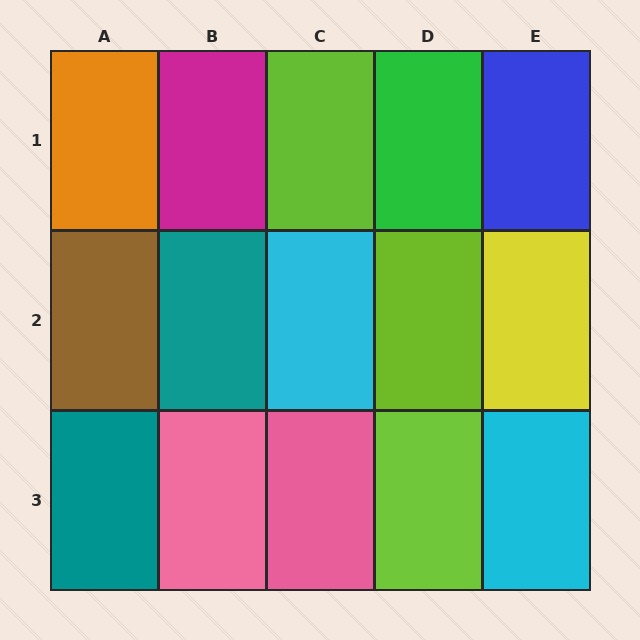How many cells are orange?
1 cell is orange.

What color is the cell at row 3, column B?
Pink.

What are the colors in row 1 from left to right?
Orange, magenta, lime, green, blue.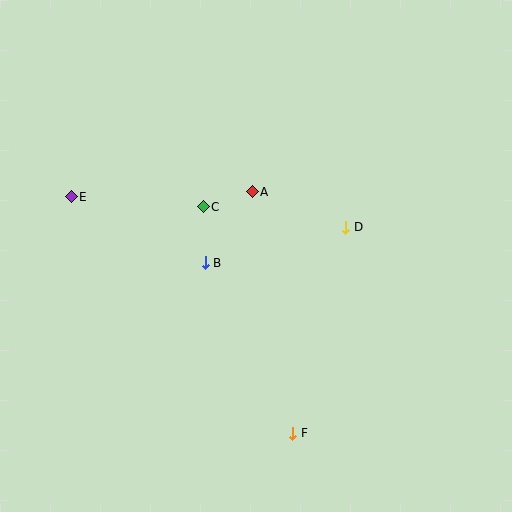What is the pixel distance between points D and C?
The distance between D and C is 144 pixels.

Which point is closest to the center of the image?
Point B at (205, 263) is closest to the center.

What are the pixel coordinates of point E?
Point E is at (71, 197).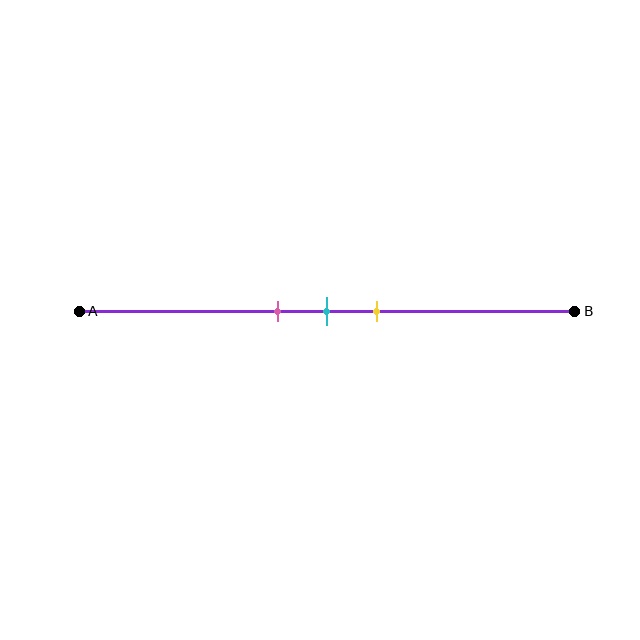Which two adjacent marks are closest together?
The pink and cyan marks are the closest adjacent pair.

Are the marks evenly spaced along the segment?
Yes, the marks are approximately evenly spaced.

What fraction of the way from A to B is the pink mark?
The pink mark is approximately 40% (0.4) of the way from A to B.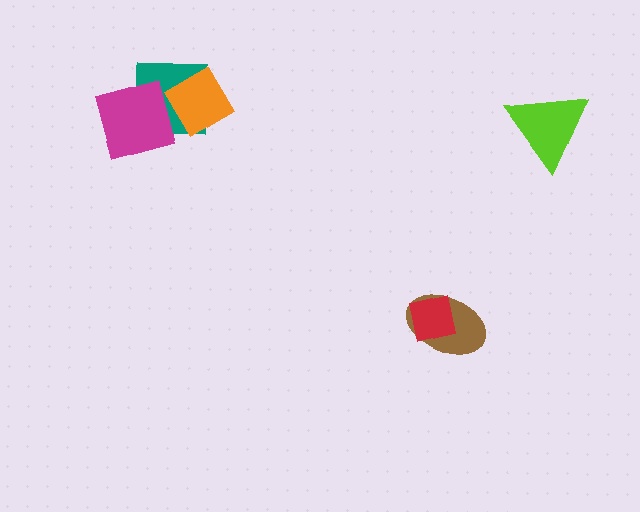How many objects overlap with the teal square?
2 objects overlap with the teal square.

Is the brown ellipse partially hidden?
Yes, it is partially covered by another shape.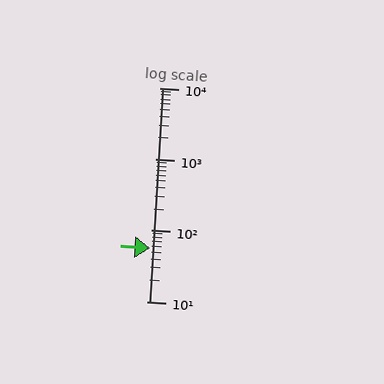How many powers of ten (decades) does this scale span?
The scale spans 3 decades, from 10 to 10000.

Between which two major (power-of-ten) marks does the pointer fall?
The pointer is between 10 and 100.